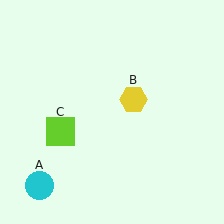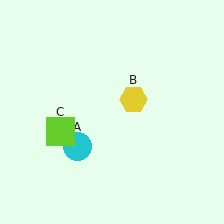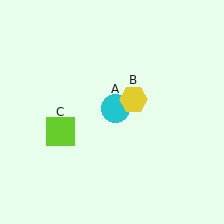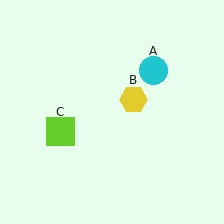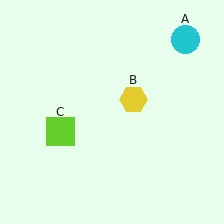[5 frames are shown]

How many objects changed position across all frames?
1 object changed position: cyan circle (object A).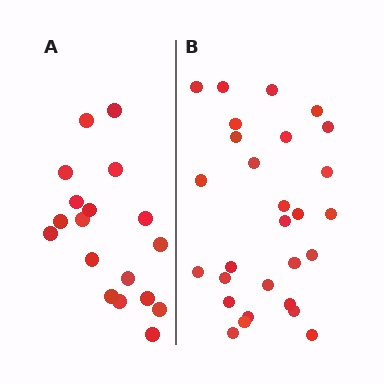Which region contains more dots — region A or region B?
Region B (the right region) has more dots.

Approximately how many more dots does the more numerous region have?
Region B has roughly 10 or so more dots than region A.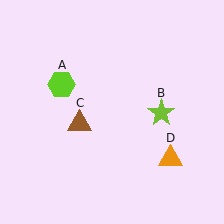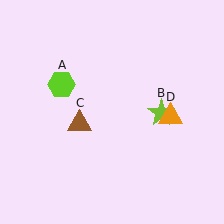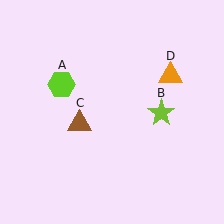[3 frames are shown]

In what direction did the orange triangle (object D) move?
The orange triangle (object D) moved up.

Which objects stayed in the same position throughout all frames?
Lime hexagon (object A) and lime star (object B) and brown triangle (object C) remained stationary.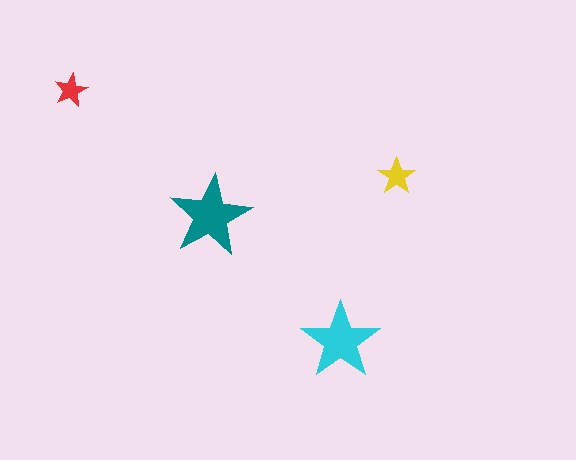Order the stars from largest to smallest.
the teal one, the cyan one, the yellow one, the red one.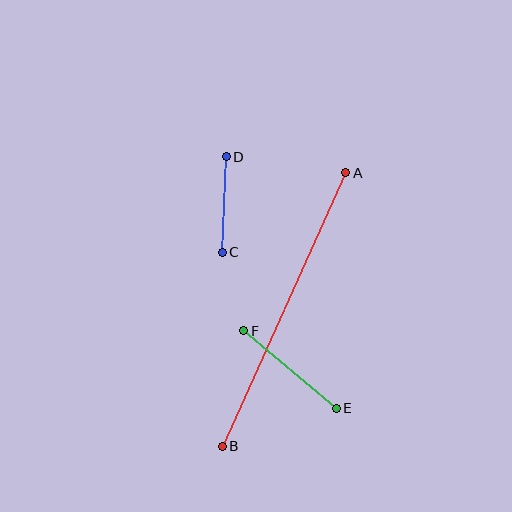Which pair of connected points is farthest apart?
Points A and B are farthest apart.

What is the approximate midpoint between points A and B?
The midpoint is at approximately (284, 309) pixels.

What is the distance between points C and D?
The distance is approximately 96 pixels.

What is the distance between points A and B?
The distance is approximately 300 pixels.